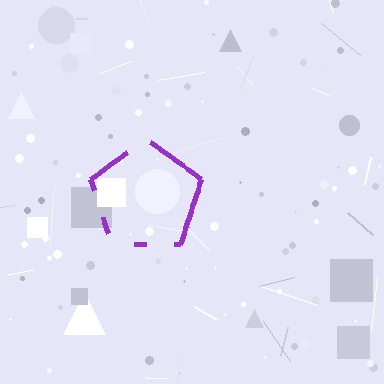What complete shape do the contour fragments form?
The contour fragments form a pentagon.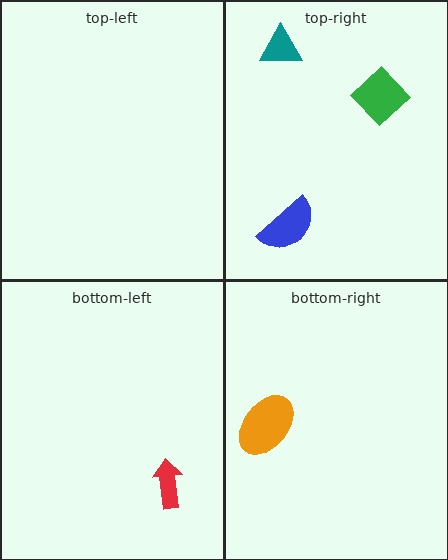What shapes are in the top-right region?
The teal triangle, the blue semicircle, the green diamond.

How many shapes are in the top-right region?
3.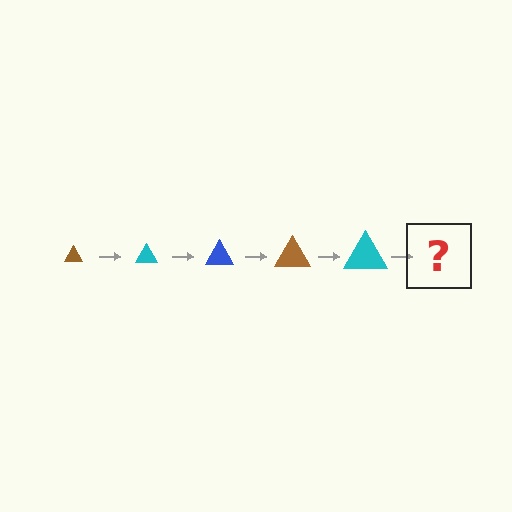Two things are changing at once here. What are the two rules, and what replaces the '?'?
The two rules are that the triangle grows larger each step and the color cycles through brown, cyan, and blue. The '?' should be a blue triangle, larger than the previous one.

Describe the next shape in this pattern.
It should be a blue triangle, larger than the previous one.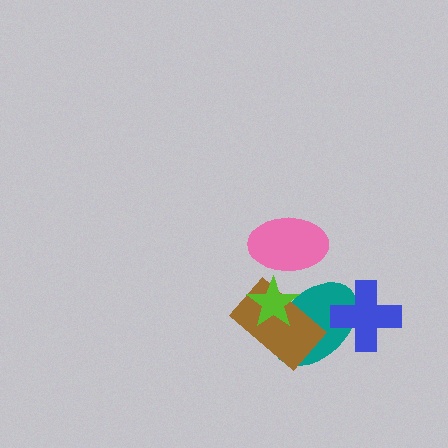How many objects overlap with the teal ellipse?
3 objects overlap with the teal ellipse.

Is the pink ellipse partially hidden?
Yes, it is partially covered by another shape.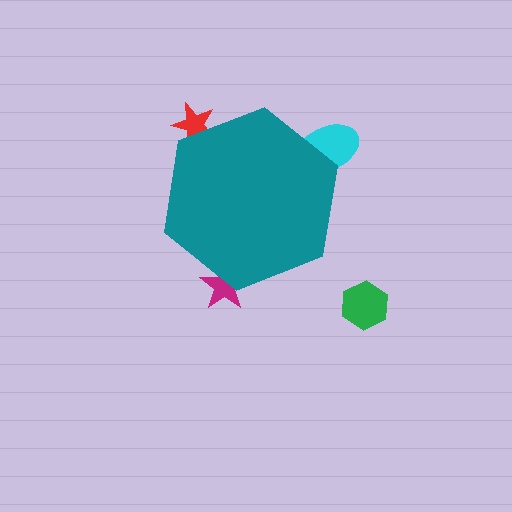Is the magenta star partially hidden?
Yes, the magenta star is partially hidden behind the teal hexagon.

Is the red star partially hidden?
Yes, the red star is partially hidden behind the teal hexagon.